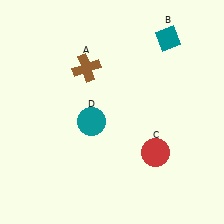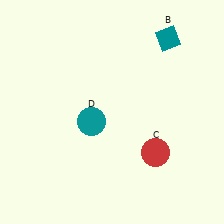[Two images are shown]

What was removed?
The brown cross (A) was removed in Image 2.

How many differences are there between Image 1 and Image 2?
There is 1 difference between the two images.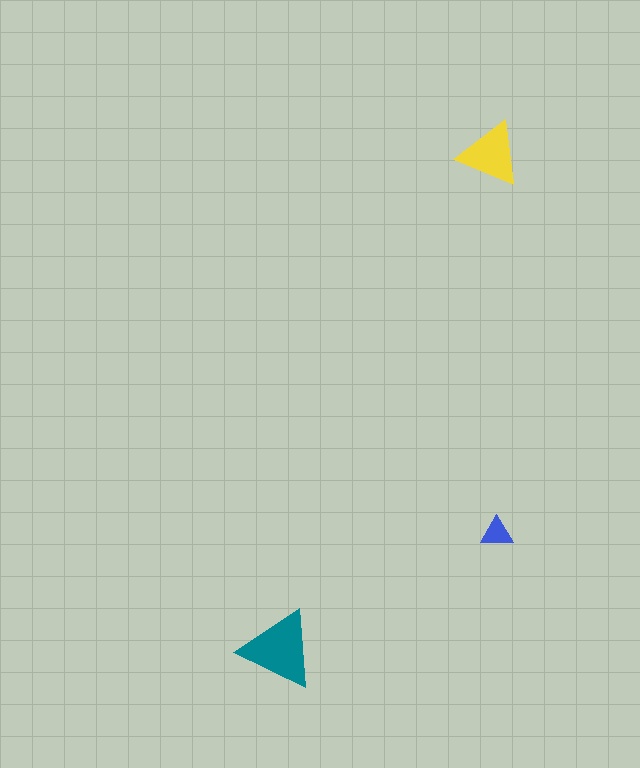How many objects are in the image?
There are 3 objects in the image.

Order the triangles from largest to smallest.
the teal one, the yellow one, the blue one.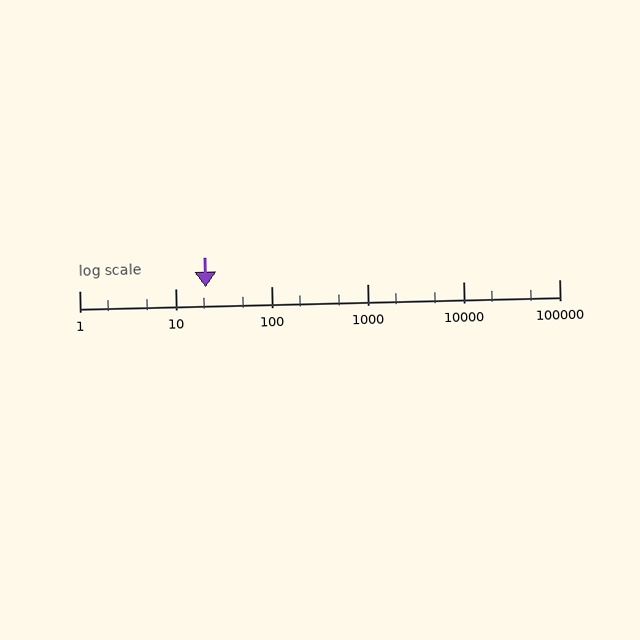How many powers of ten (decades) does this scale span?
The scale spans 5 decades, from 1 to 100000.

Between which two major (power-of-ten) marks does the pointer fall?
The pointer is between 10 and 100.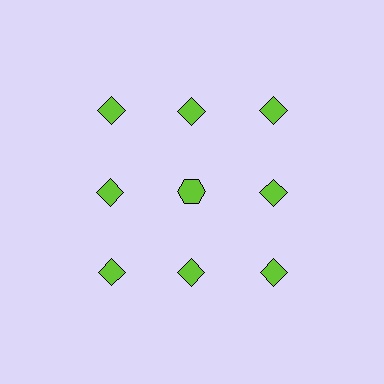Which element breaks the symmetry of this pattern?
The lime hexagon in the second row, second from left column breaks the symmetry. All other shapes are lime diamonds.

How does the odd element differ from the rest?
It has a different shape: hexagon instead of diamond.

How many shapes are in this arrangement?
There are 9 shapes arranged in a grid pattern.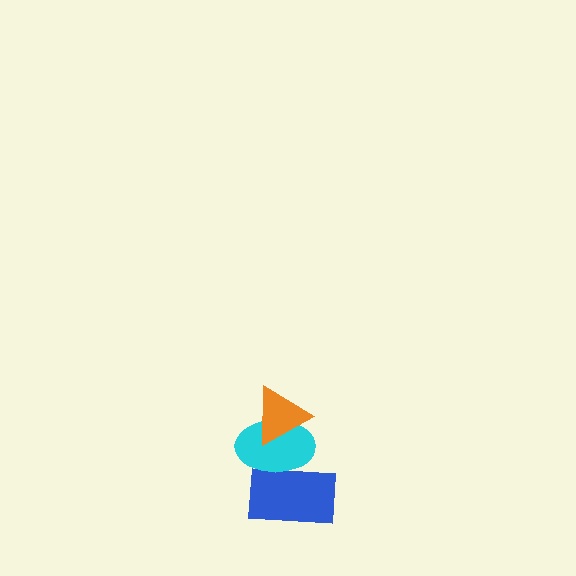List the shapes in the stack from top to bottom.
From top to bottom: the orange triangle, the cyan ellipse, the blue rectangle.